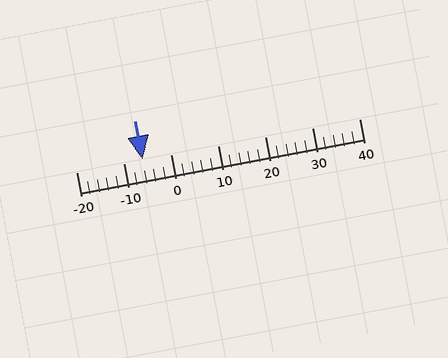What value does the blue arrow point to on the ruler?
The blue arrow points to approximately -6.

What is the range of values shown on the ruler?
The ruler shows values from -20 to 40.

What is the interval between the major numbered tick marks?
The major tick marks are spaced 10 units apart.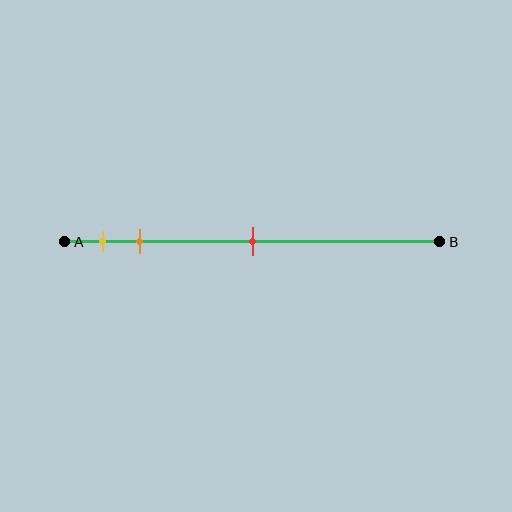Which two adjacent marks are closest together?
The yellow and orange marks are the closest adjacent pair.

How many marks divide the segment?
There are 3 marks dividing the segment.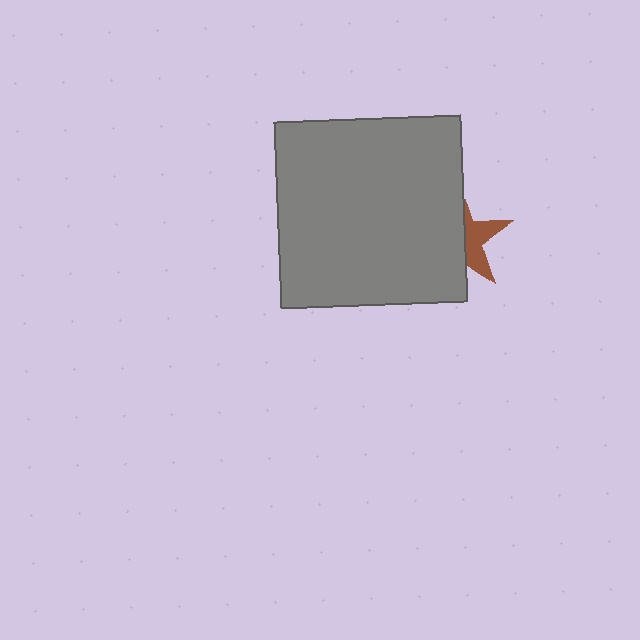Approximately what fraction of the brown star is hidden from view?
Roughly 62% of the brown star is hidden behind the gray square.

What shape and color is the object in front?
The object in front is a gray square.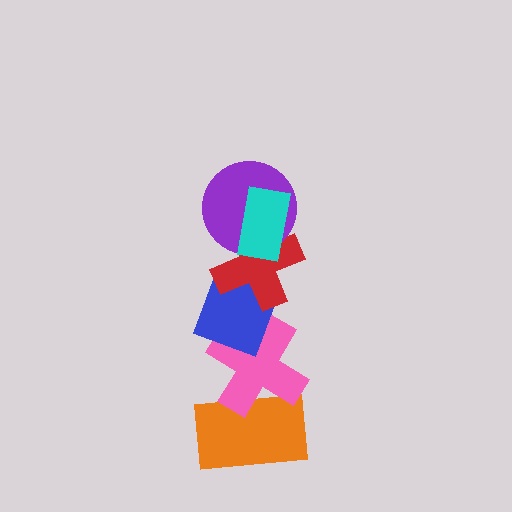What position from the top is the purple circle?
The purple circle is 2nd from the top.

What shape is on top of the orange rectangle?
The pink cross is on top of the orange rectangle.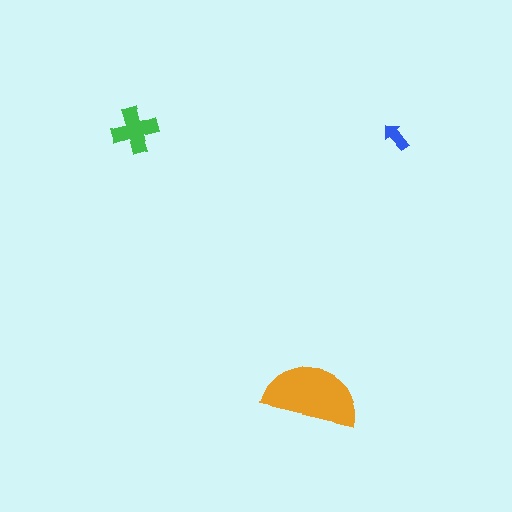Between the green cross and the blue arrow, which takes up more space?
The green cross.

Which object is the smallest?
The blue arrow.